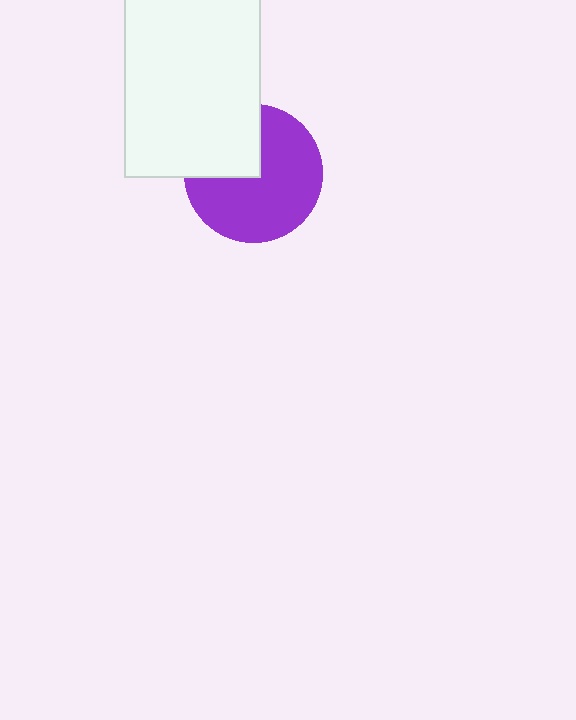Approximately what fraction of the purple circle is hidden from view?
Roughly 31% of the purple circle is hidden behind the white rectangle.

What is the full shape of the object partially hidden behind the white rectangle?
The partially hidden object is a purple circle.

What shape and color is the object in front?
The object in front is a white rectangle.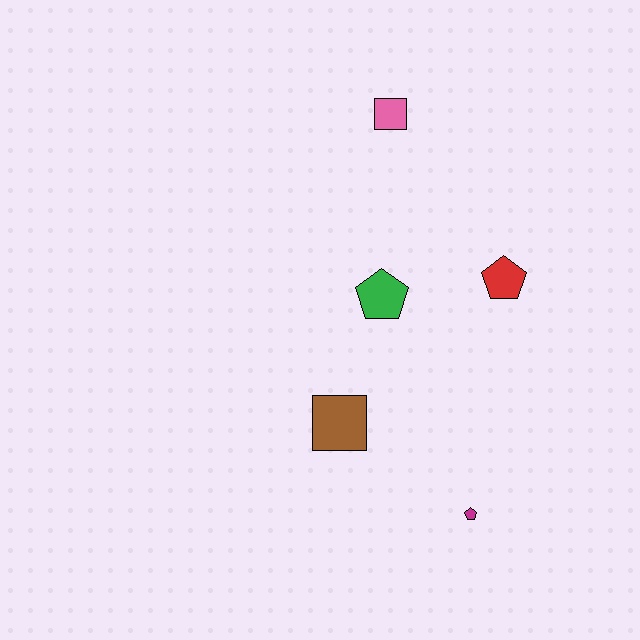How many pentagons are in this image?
There are 3 pentagons.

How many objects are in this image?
There are 5 objects.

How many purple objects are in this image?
There are no purple objects.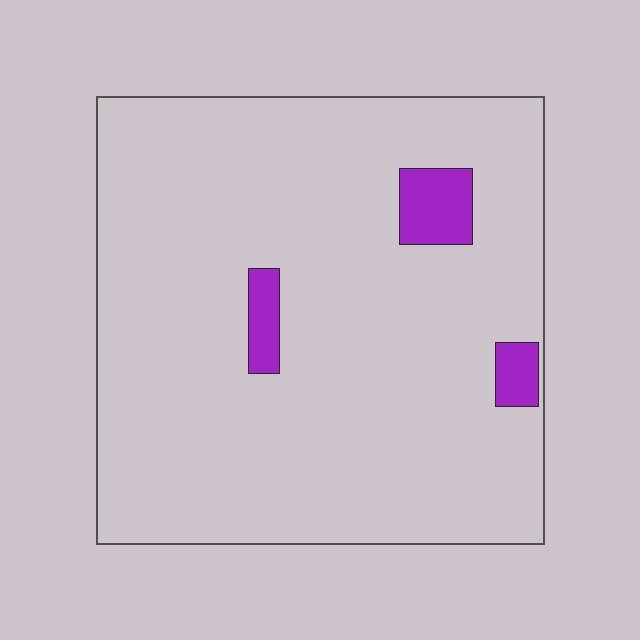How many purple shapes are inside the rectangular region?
3.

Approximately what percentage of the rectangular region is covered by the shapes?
Approximately 5%.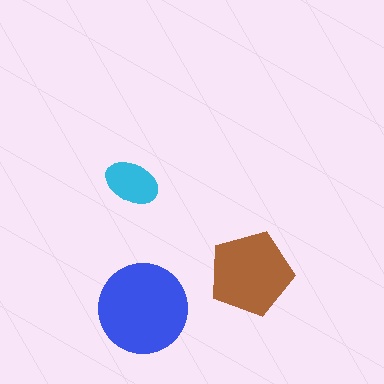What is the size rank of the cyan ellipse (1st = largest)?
3rd.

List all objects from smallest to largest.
The cyan ellipse, the brown pentagon, the blue circle.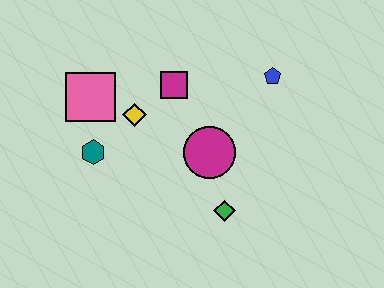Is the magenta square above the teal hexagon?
Yes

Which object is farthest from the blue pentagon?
The teal hexagon is farthest from the blue pentagon.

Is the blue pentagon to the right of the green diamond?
Yes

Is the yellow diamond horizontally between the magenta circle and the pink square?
Yes